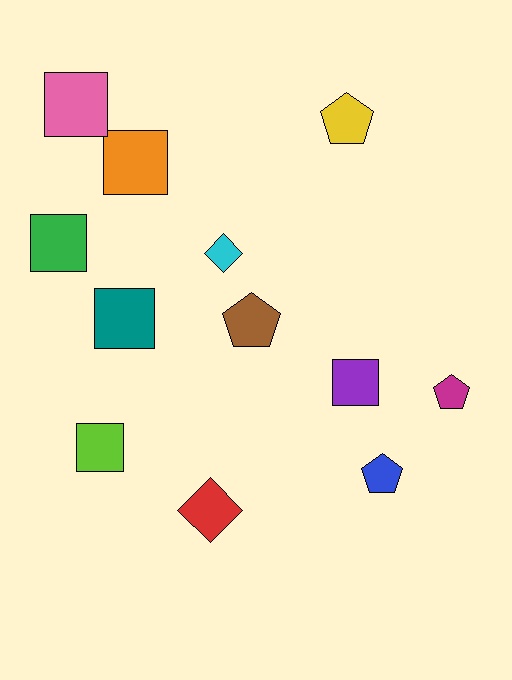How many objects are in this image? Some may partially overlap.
There are 12 objects.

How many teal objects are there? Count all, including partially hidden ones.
There is 1 teal object.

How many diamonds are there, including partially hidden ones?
There are 2 diamonds.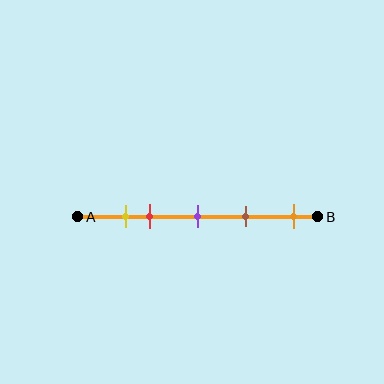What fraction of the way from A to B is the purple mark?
The purple mark is approximately 50% (0.5) of the way from A to B.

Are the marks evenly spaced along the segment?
No, the marks are not evenly spaced.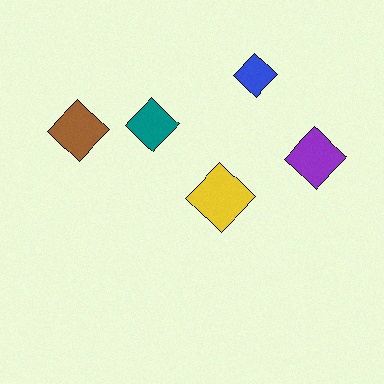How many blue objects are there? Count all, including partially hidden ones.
There is 1 blue object.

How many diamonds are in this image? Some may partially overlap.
There are 5 diamonds.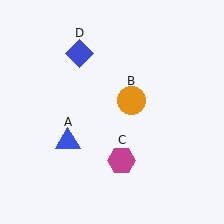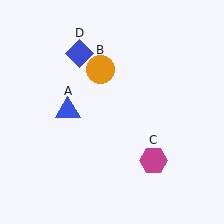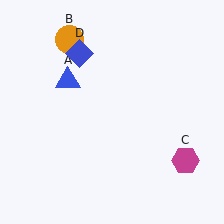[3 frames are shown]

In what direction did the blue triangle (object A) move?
The blue triangle (object A) moved up.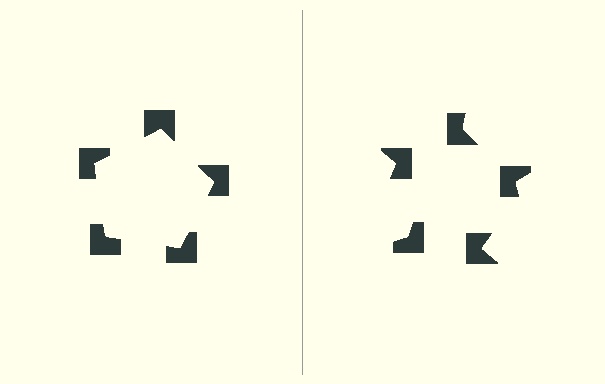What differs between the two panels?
The notched squares are positioned identically on both sides; only the wedge orientations differ. On the left they align to a pentagon; on the right they are misaligned.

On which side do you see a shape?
An illusory pentagon appears on the left side. On the right side the wedge cuts are rotated, so no coherent shape forms.